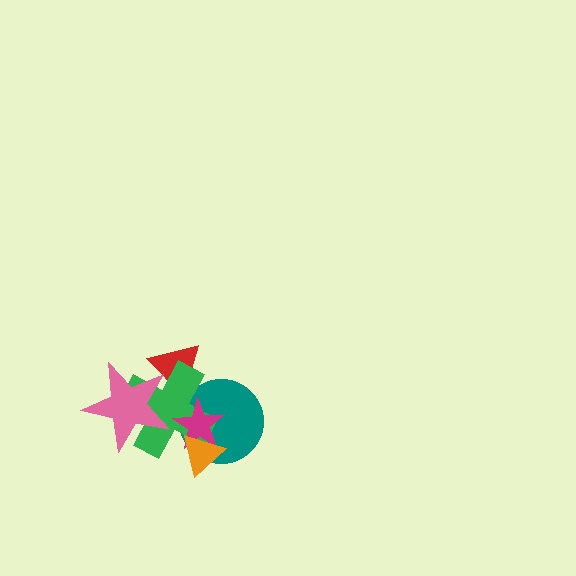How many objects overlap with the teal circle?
3 objects overlap with the teal circle.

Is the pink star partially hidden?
No, no other shape covers it.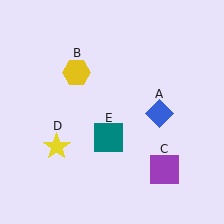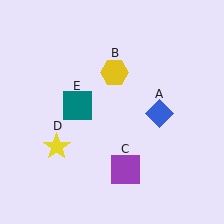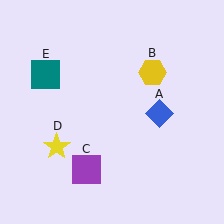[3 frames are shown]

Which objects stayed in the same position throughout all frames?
Blue diamond (object A) and yellow star (object D) remained stationary.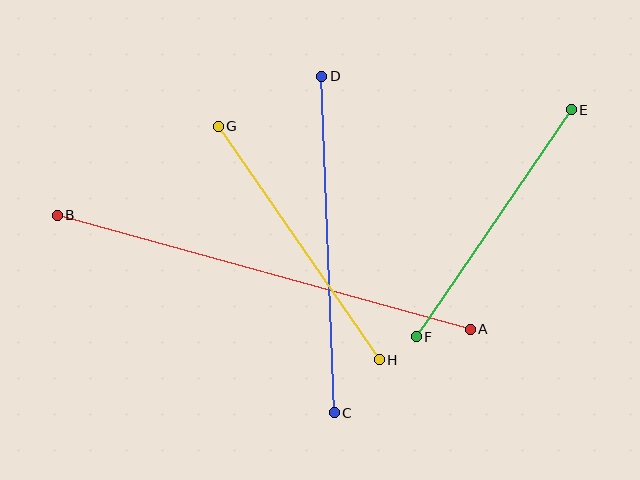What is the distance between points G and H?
The distance is approximately 284 pixels.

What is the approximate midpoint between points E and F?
The midpoint is at approximately (494, 223) pixels.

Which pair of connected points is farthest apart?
Points A and B are farthest apart.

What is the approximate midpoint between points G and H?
The midpoint is at approximately (299, 243) pixels.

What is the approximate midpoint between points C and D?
The midpoint is at approximately (328, 245) pixels.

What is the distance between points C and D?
The distance is approximately 337 pixels.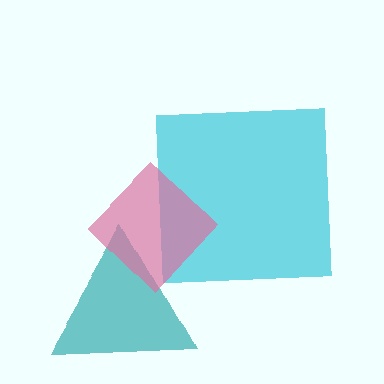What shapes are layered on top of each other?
The layered shapes are: a cyan square, a teal triangle, a pink diamond.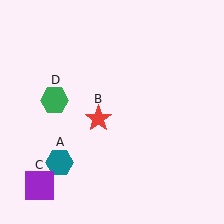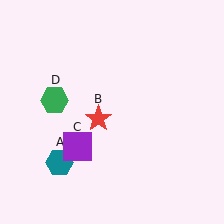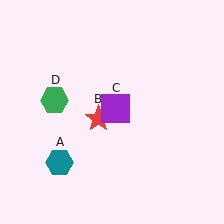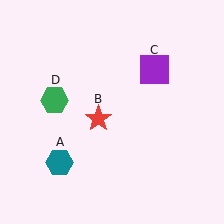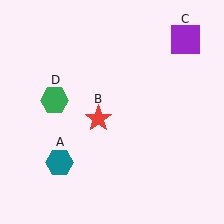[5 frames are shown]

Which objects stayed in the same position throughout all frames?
Teal hexagon (object A) and red star (object B) and green hexagon (object D) remained stationary.